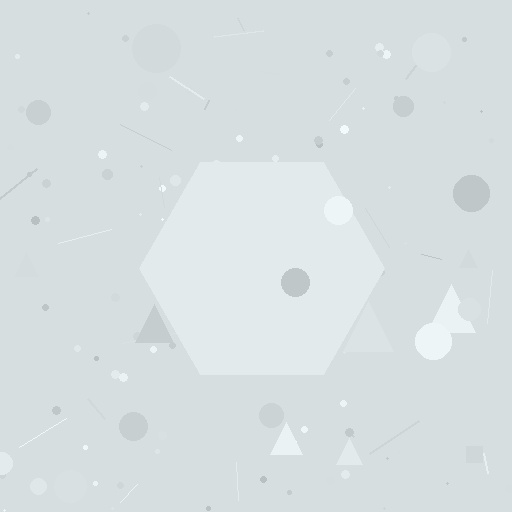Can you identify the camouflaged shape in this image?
The camouflaged shape is a hexagon.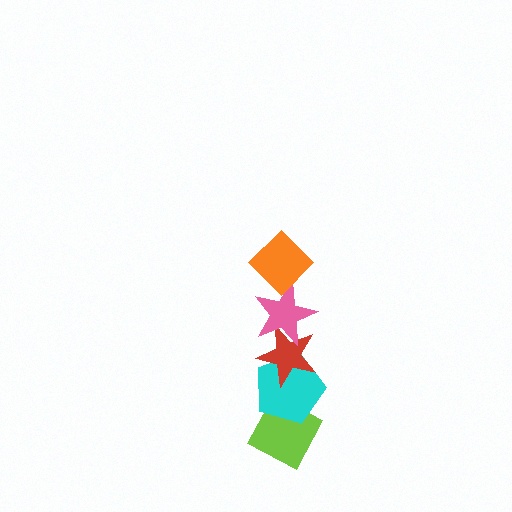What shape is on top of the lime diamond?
The cyan pentagon is on top of the lime diamond.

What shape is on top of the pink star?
The orange diamond is on top of the pink star.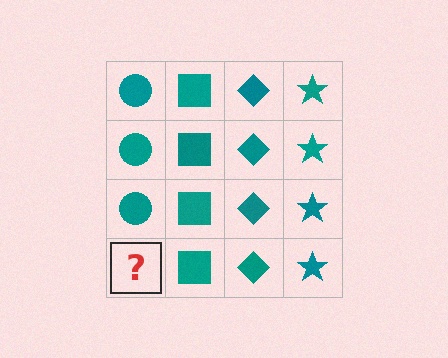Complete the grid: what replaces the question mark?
The question mark should be replaced with a teal circle.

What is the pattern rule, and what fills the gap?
The rule is that each column has a consistent shape. The gap should be filled with a teal circle.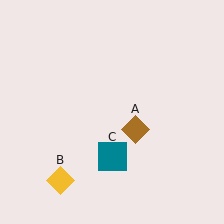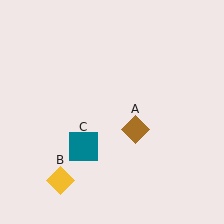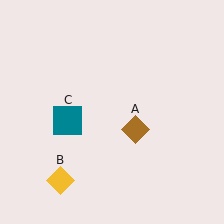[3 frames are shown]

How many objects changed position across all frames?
1 object changed position: teal square (object C).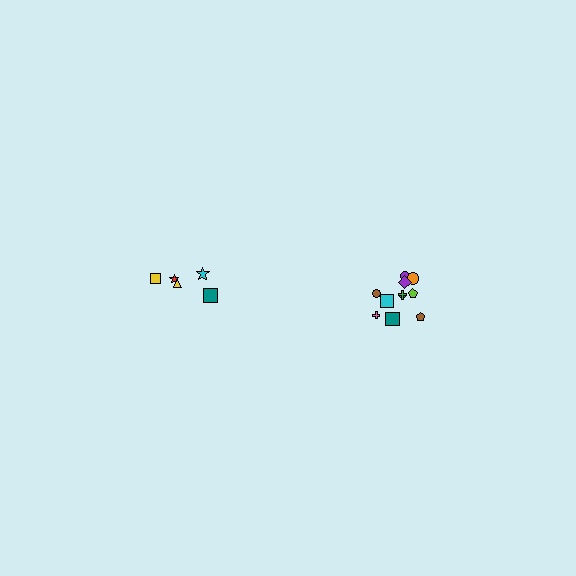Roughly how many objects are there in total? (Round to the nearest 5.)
Roughly 15 objects in total.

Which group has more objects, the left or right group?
The right group.